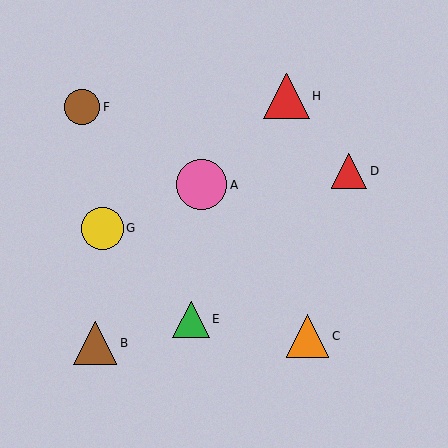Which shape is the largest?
The pink circle (labeled A) is the largest.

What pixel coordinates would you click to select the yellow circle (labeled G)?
Click at (102, 228) to select the yellow circle G.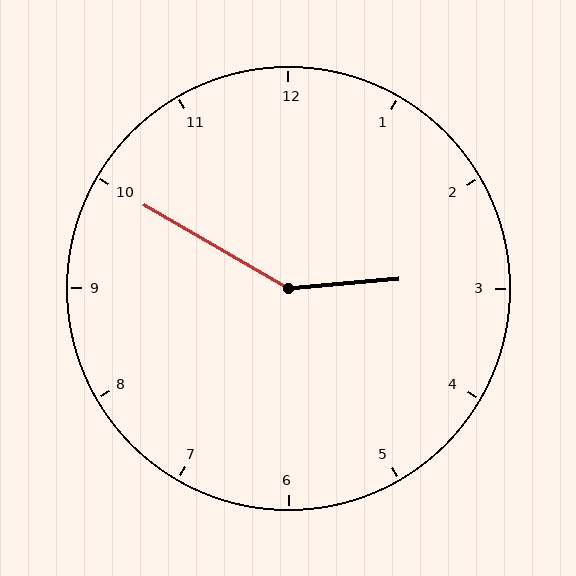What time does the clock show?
2:50.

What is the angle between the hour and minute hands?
Approximately 145 degrees.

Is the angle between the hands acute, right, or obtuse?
It is obtuse.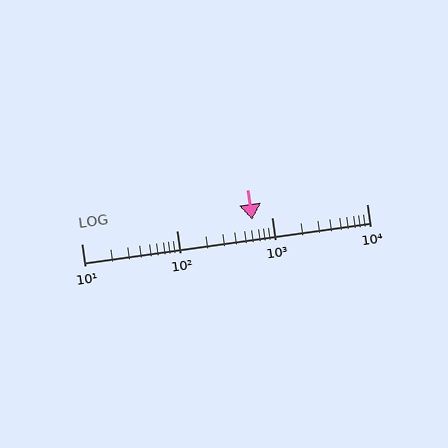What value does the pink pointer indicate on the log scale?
The pointer indicates approximately 620.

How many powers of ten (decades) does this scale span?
The scale spans 3 decades, from 10 to 10000.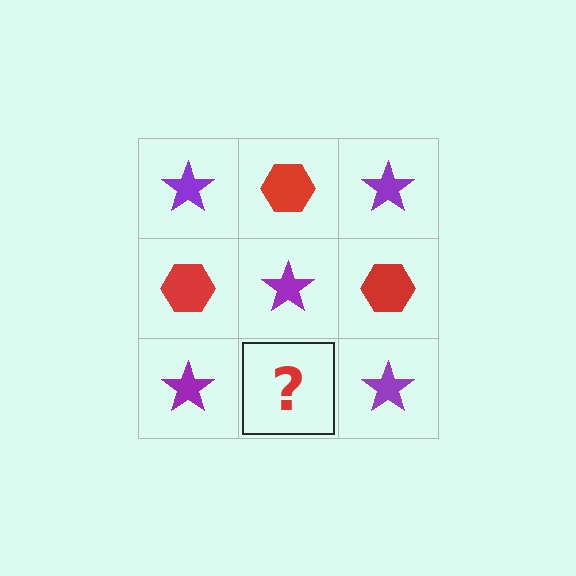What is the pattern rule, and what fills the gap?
The rule is that it alternates purple star and red hexagon in a checkerboard pattern. The gap should be filled with a red hexagon.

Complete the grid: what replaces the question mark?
The question mark should be replaced with a red hexagon.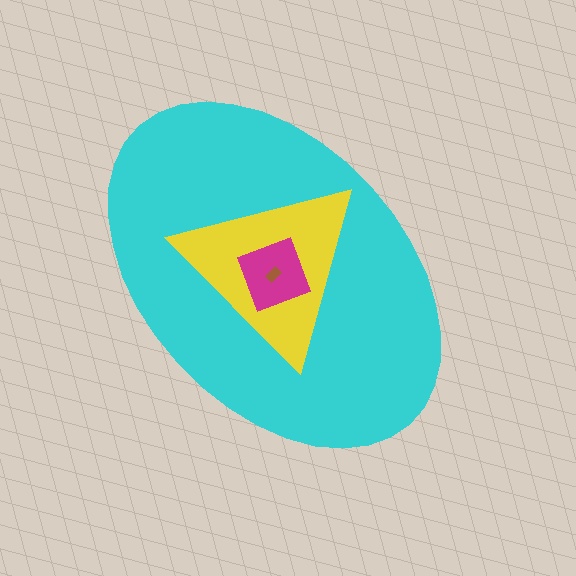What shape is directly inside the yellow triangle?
The magenta square.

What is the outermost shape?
The cyan ellipse.